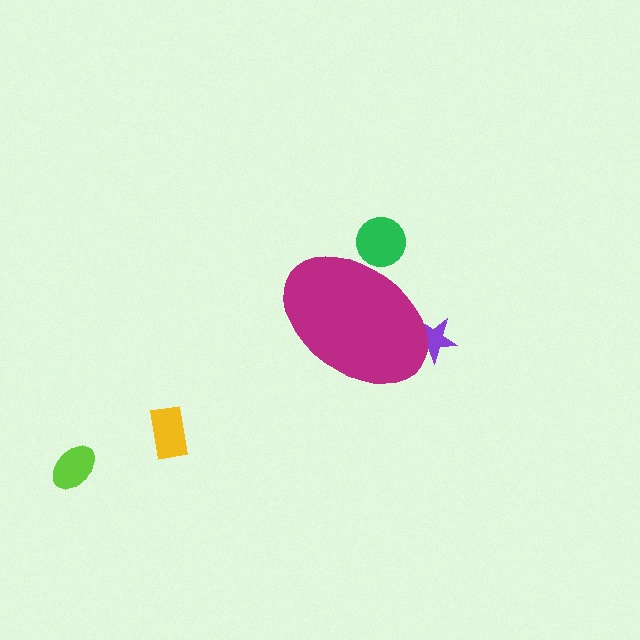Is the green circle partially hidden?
Yes, the green circle is partially hidden behind the magenta ellipse.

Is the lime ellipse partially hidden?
No, the lime ellipse is fully visible.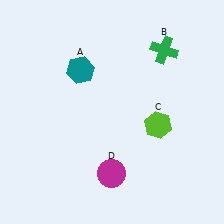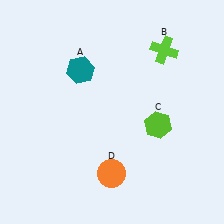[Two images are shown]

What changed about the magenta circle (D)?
In Image 1, D is magenta. In Image 2, it changed to orange.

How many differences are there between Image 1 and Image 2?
There are 2 differences between the two images.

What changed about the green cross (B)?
In Image 1, B is green. In Image 2, it changed to lime.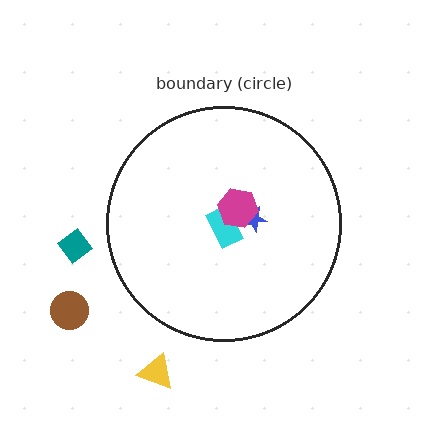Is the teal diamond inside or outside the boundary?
Outside.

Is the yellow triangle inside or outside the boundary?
Outside.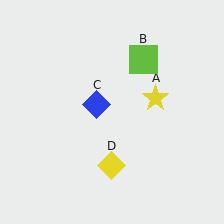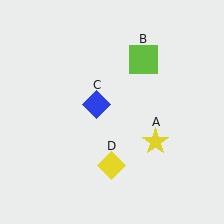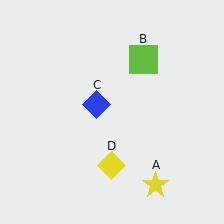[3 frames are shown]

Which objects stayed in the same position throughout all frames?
Lime square (object B) and blue diamond (object C) and yellow diamond (object D) remained stationary.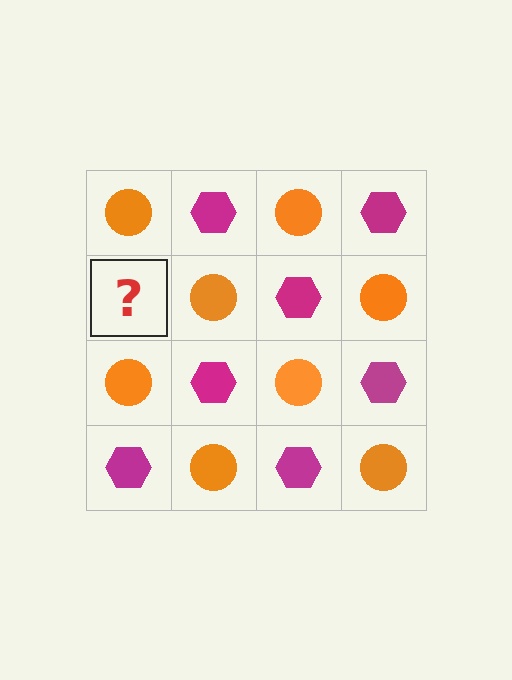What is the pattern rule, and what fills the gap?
The rule is that it alternates orange circle and magenta hexagon in a checkerboard pattern. The gap should be filled with a magenta hexagon.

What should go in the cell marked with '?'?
The missing cell should contain a magenta hexagon.